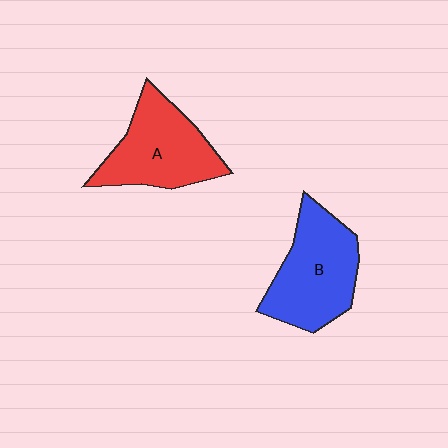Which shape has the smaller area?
Shape A (red).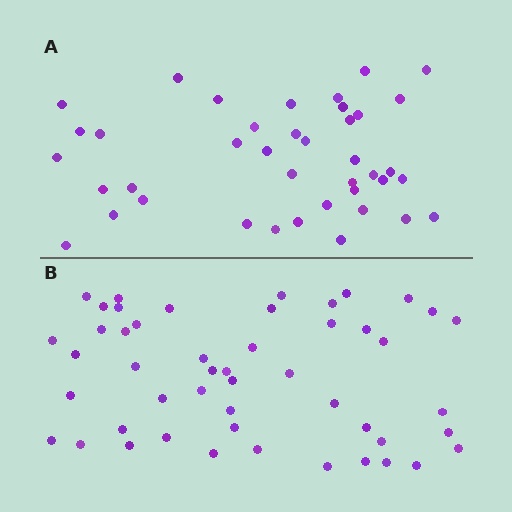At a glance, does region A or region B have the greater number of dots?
Region B (the bottom region) has more dots.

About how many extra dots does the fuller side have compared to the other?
Region B has roughly 8 or so more dots than region A.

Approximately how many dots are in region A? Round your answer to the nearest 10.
About 40 dots.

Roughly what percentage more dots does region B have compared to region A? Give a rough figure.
About 20% more.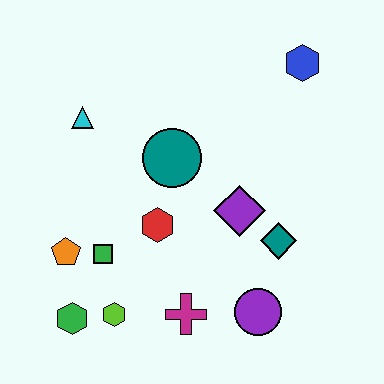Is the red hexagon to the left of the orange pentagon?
No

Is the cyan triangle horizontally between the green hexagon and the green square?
Yes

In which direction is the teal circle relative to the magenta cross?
The teal circle is above the magenta cross.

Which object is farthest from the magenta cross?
The blue hexagon is farthest from the magenta cross.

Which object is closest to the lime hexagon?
The green hexagon is closest to the lime hexagon.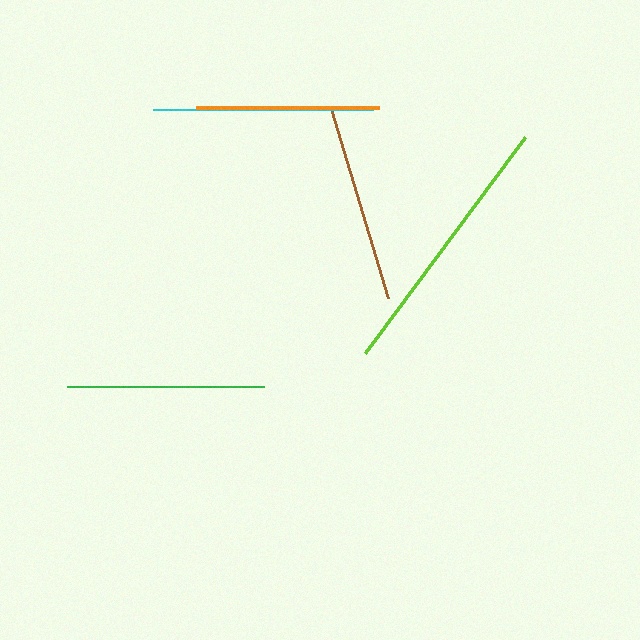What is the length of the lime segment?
The lime segment is approximately 269 pixels long.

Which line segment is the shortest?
The orange line is the shortest at approximately 182 pixels.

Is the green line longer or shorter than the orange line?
The green line is longer than the orange line.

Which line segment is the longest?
The lime line is the longest at approximately 269 pixels.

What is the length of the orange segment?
The orange segment is approximately 182 pixels long.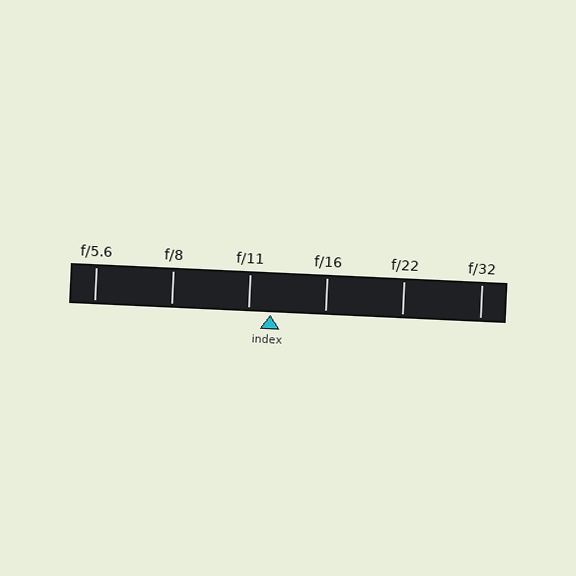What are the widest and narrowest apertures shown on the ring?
The widest aperture shown is f/5.6 and the narrowest is f/32.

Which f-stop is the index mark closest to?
The index mark is closest to f/11.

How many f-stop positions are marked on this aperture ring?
There are 6 f-stop positions marked.